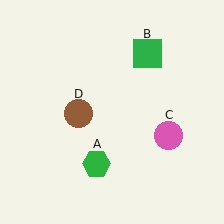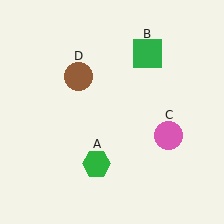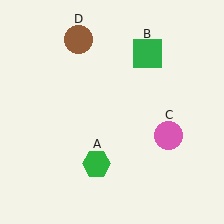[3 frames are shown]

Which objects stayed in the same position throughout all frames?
Green hexagon (object A) and green square (object B) and pink circle (object C) remained stationary.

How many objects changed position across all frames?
1 object changed position: brown circle (object D).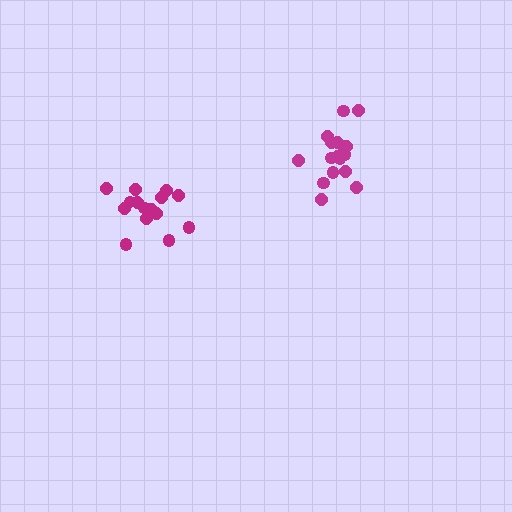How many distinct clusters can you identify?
There are 2 distinct clusters.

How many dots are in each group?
Group 1: 15 dots, Group 2: 17 dots (32 total).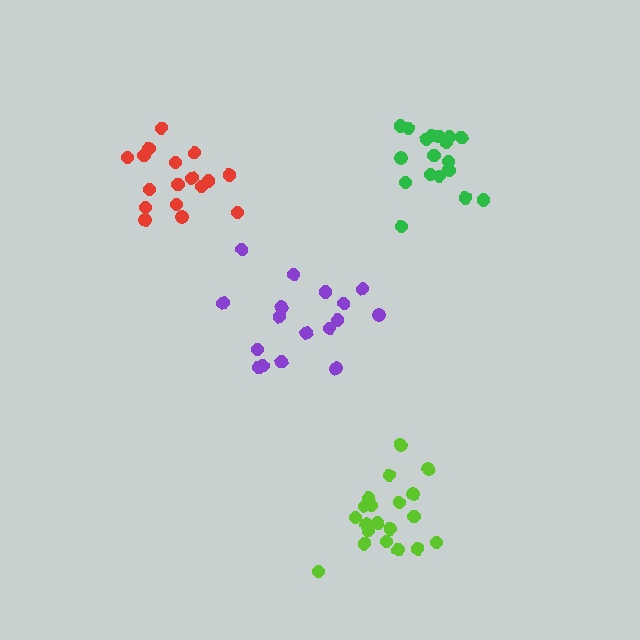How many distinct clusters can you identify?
There are 4 distinct clusters.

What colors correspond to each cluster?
The clusters are colored: purple, red, lime, green.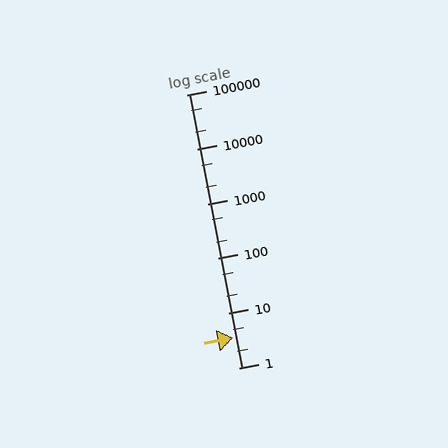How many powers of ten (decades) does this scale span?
The scale spans 5 decades, from 1 to 100000.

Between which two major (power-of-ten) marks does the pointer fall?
The pointer is between 1 and 10.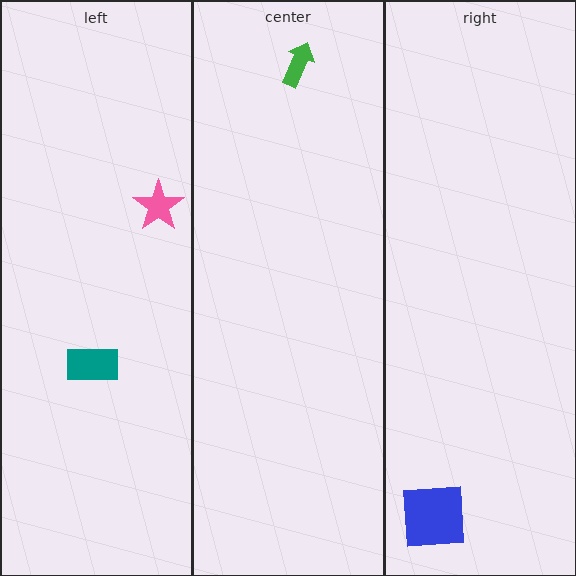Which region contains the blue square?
The right region.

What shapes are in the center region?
The green arrow.